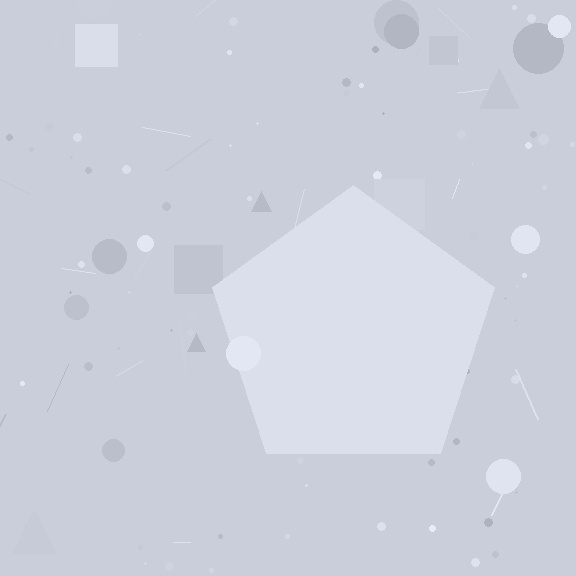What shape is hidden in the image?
A pentagon is hidden in the image.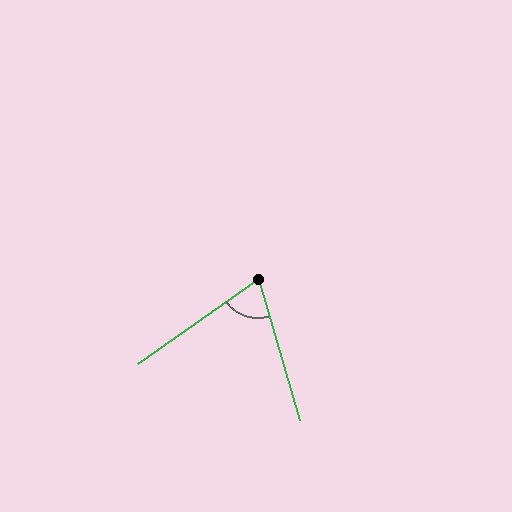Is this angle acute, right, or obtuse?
It is acute.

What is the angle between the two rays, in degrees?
Approximately 71 degrees.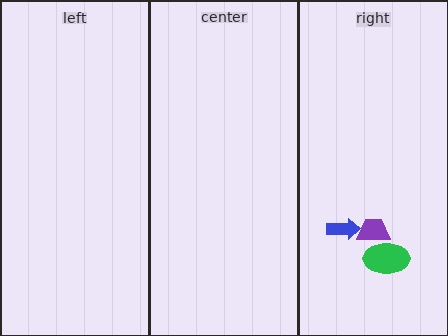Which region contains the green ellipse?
The right region.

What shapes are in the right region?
The blue arrow, the purple trapezoid, the green ellipse.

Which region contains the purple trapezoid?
The right region.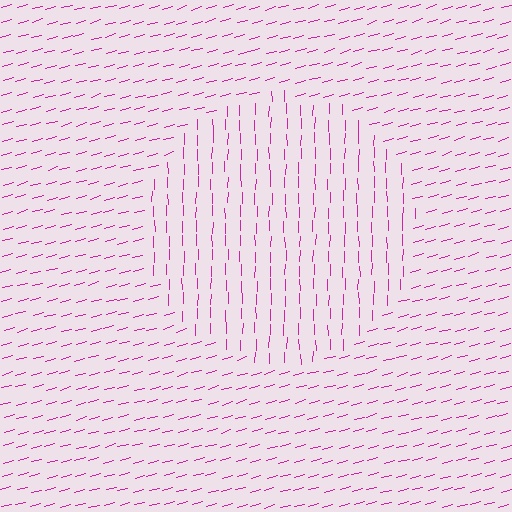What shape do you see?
I see a circle.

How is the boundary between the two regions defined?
The boundary is defined purely by a change in line orientation (approximately 74 degrees difference). All lines are the same color and thickness.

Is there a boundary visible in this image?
Yes, there is a texture boundary formed by a change in line orientation.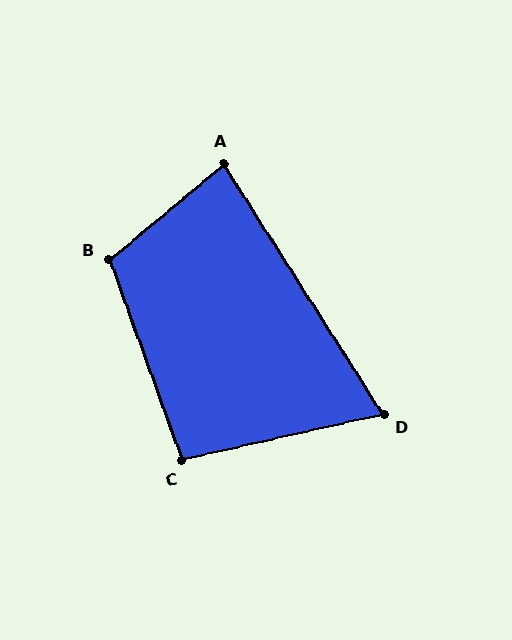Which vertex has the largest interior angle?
B, at approximately 110 degrees.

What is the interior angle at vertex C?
Approximately 97 degrees (obtuse).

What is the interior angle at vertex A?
Approximately 83 degrees (acute).